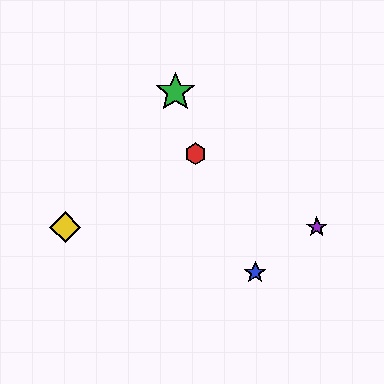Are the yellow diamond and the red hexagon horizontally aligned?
No, the yellow diamond is at y≈227 and the red hexagon is at y≈154.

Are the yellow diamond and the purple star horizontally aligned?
Yes, both are at y≈227.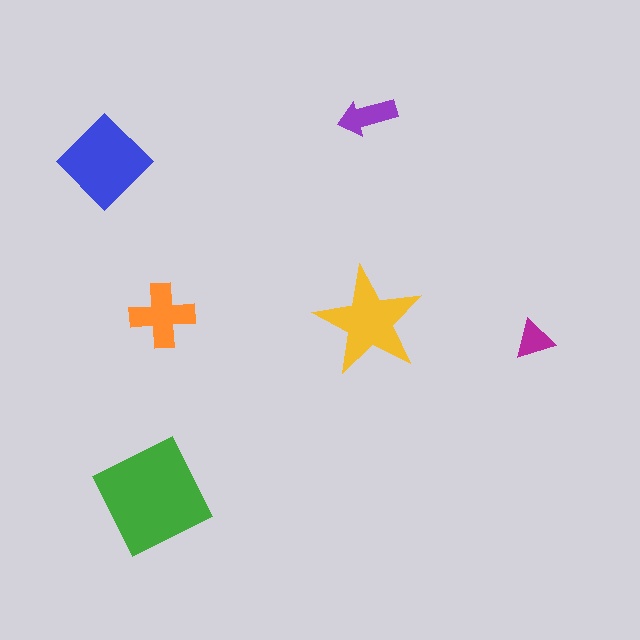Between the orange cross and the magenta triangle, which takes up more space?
The orange cross.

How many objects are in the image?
There are 6 objects in the image.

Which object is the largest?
The green square.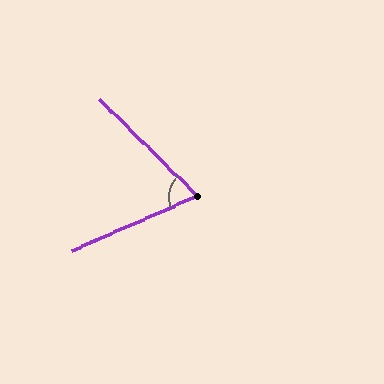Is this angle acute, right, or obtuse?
It is acute.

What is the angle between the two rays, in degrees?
Approximately 68 degrees.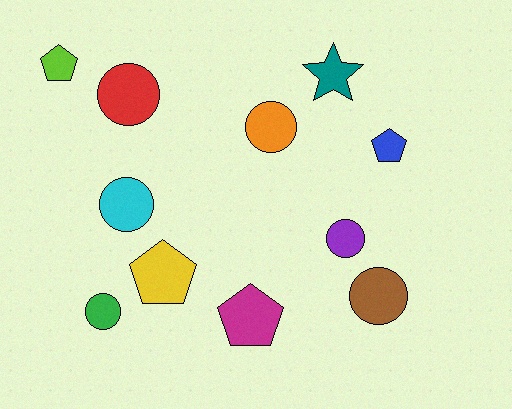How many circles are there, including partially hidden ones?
There are 6 circles.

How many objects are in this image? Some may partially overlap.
There are 11 objects.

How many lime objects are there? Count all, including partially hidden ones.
There is 1 lime object.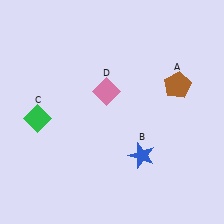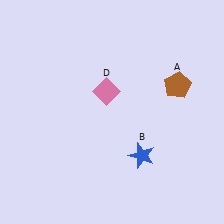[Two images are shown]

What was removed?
The green diamond (C) was removed in Image 2.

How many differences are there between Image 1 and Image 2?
There is 1 difference between the two images.